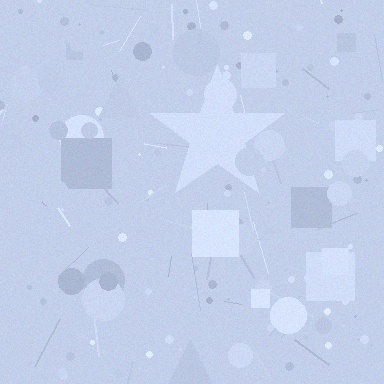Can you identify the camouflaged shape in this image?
The camouflaged shape is a star.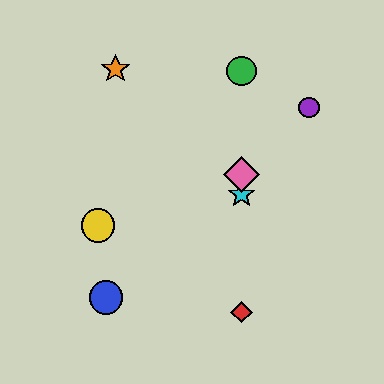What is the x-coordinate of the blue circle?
The blue circle is at x≈106.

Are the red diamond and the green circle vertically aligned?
Yes, both are at x≈241.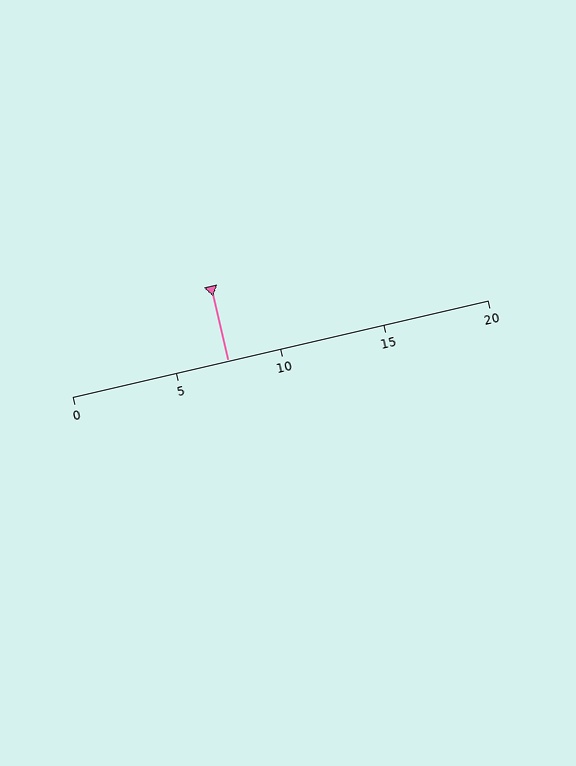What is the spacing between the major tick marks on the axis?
The major ticks are spaced 5 apart.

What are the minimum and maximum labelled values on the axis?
The axis runs from 0 to 20.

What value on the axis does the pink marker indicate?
The marker indicates approximately 7.5.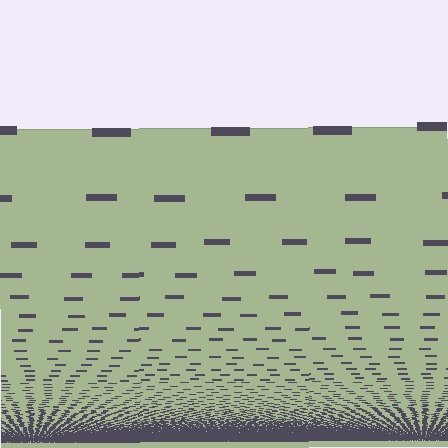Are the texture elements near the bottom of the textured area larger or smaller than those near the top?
Smaller. The gradient is inverted — elements near the bottom are smaller and denser.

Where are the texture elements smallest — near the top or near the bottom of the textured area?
Near the bottom.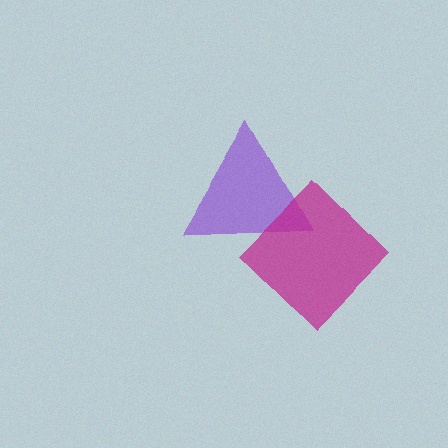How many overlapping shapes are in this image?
There are 2 overlapping shapes in the image.